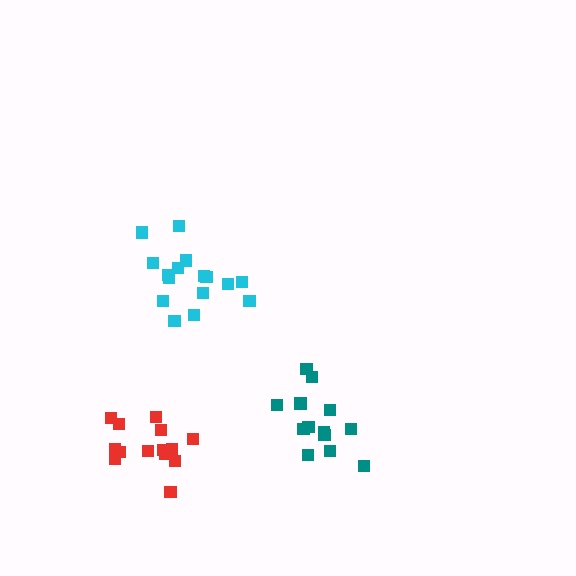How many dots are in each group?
Group 1: 16 dots, Group 2: 13 dots, Group 3: 14 dots (43 total).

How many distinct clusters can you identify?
There are 3 distinct clusters.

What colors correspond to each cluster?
The clusters are colored: cyan, teal, red.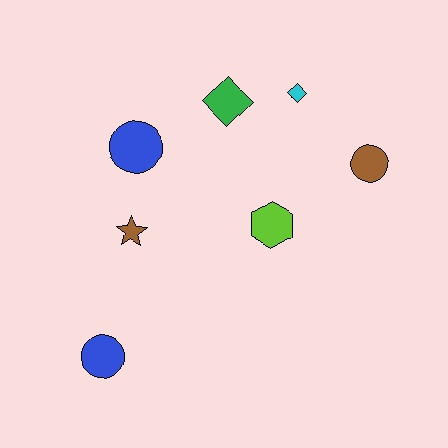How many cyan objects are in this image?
There is 1 cyan object.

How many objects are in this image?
There are 7 objects.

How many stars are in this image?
There is 1 star.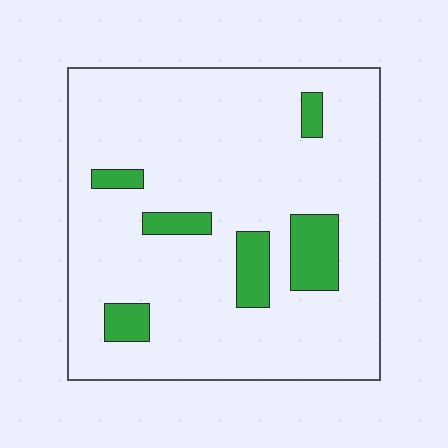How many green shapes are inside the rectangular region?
6.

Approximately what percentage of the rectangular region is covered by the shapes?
Approximately 10%.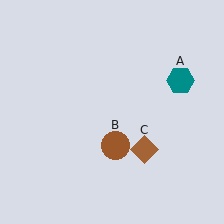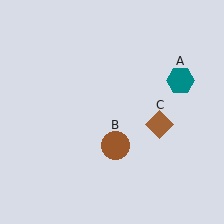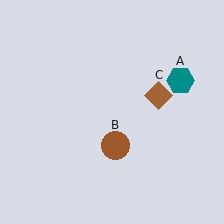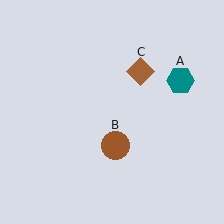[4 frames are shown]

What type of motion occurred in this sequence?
The brown diamond (object C) rotated counterclockwise around the center of the scene.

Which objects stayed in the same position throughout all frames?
Teal hexagon (object A) and brown circle (object B) remained stationary.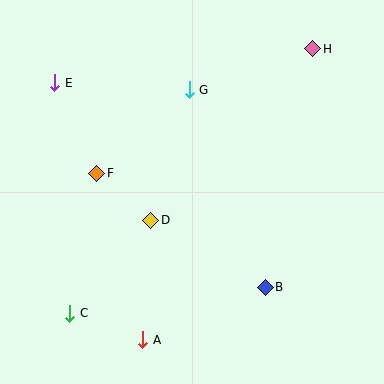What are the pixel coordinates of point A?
Point A is at (143, 340).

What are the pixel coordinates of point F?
Point F is at (97, 173).